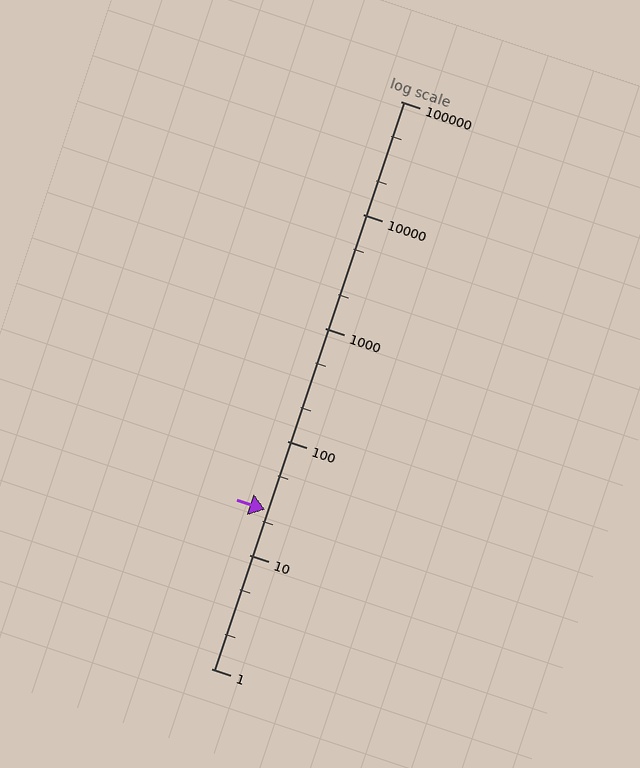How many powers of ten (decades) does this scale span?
The scale spans 5 decades, from 1 to 100000.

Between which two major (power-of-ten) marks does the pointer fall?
The pointer is between 10 and 100.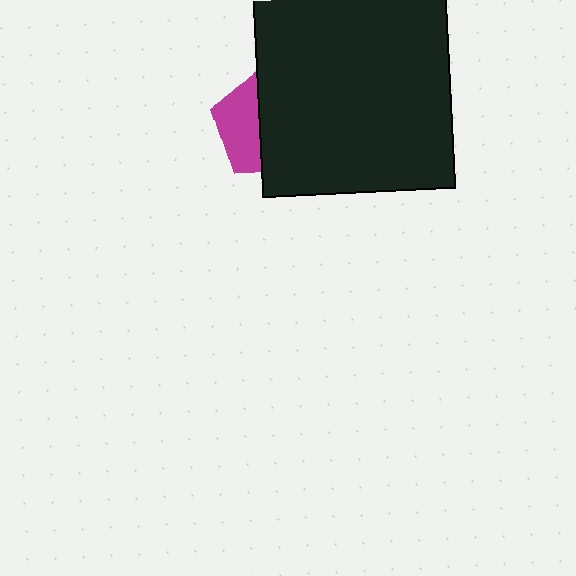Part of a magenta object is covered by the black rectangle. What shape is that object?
It is a pentagon.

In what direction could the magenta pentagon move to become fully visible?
The magenta pentagon could move left. That would shift it out from behind the black rectangle entirely.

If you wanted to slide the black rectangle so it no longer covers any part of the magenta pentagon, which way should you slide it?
Slide it right — that is the most direct way to separate the two shapes.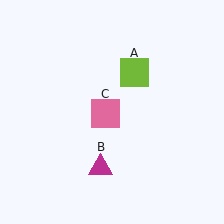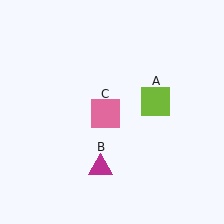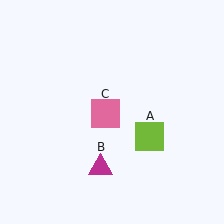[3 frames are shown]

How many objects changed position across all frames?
1 object changed position: lime square (object A).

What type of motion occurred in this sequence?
The lime square (object A) rotated clockwise around the center of the scene.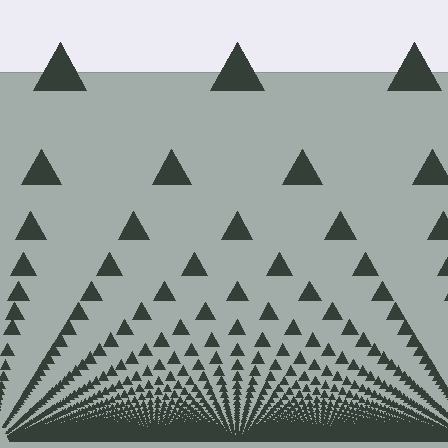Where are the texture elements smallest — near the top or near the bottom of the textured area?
Near the bottom.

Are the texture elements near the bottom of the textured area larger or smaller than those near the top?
Smaller. The gradient is inverted — elements near the bottom are smaller and denser.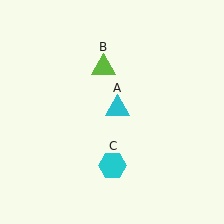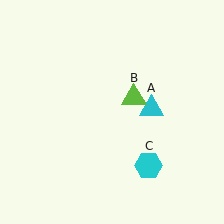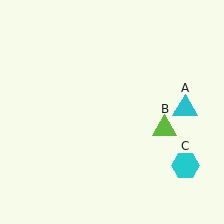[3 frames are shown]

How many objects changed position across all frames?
3 objects changed position: cyan triangle (object A), lime triangle (object B), cyan hexagon (object C).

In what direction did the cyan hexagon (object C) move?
The cyan hexagon (object C) moved right.